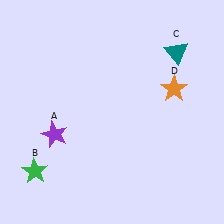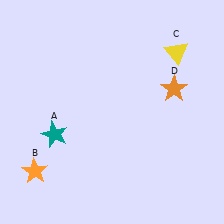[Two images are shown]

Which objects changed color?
A changed from purple to teal. B changed from green to orange. C changed from teal to yellow.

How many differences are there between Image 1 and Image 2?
There are 3 differences between the two images.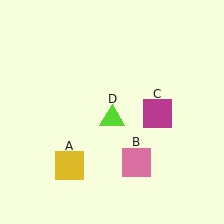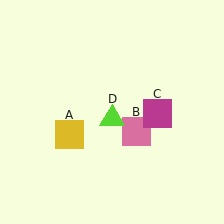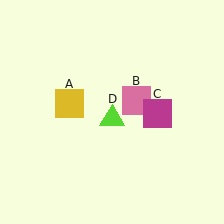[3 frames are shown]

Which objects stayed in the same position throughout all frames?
Magenta square (object C) and lime triangle (object D) remained stationary.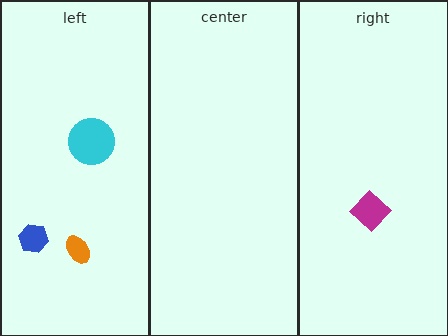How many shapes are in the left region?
3.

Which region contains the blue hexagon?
The left region.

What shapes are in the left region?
The blue hexagon, the cyan circle, the orange ellipse.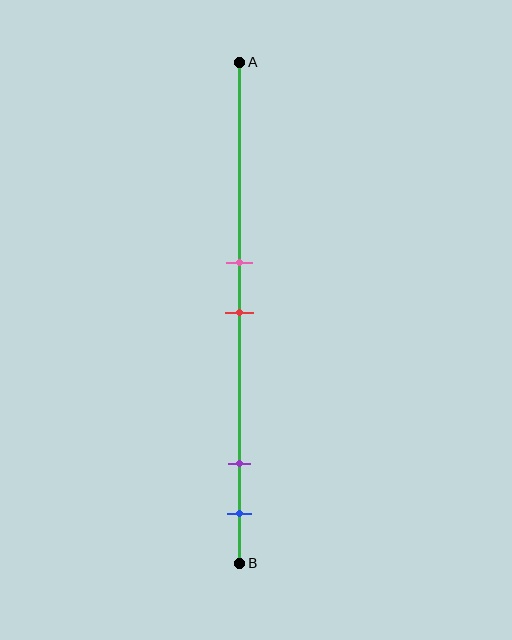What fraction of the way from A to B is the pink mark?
The pink mark is approximately 40% (0.4) of the way from A to B.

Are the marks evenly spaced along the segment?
No, the marks are not evenly spaced.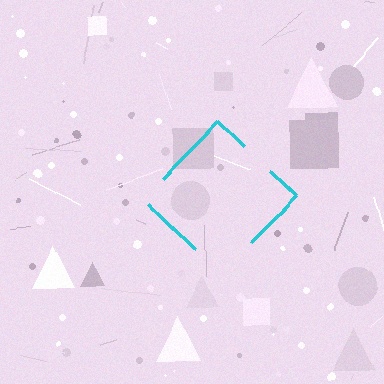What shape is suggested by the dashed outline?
The dashed outline suggests a diamond.